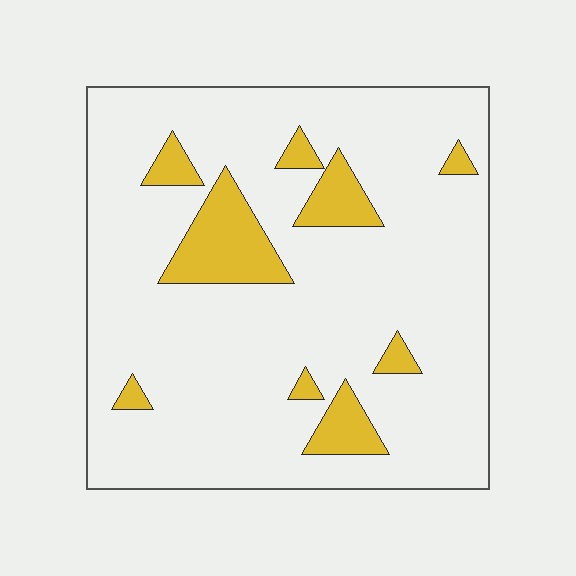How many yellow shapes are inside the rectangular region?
9.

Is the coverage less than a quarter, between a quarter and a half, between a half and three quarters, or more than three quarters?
Less than a quarter.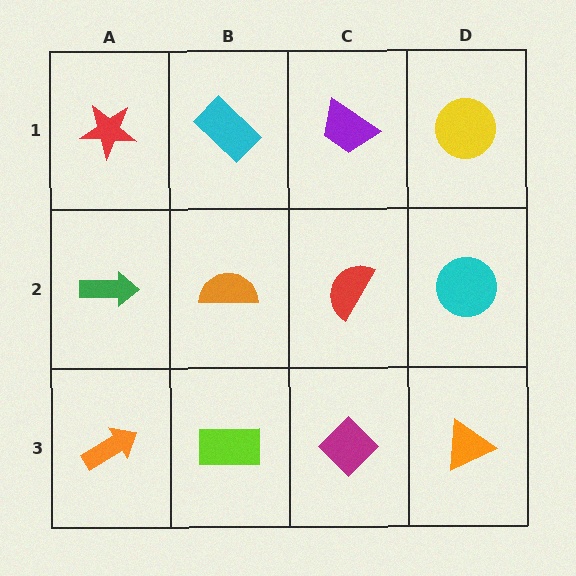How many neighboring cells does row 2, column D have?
3.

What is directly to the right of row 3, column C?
An orange triangle.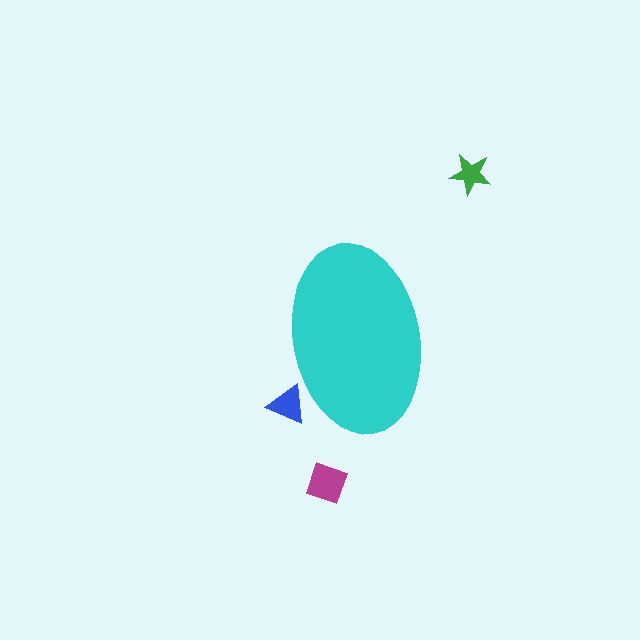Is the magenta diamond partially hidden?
No, the magenta diamond is fully visible.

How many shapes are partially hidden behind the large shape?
1 shape is partially hidden.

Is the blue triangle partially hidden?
Yes, the blue triangle is partially hidden behind the cyan ellipse.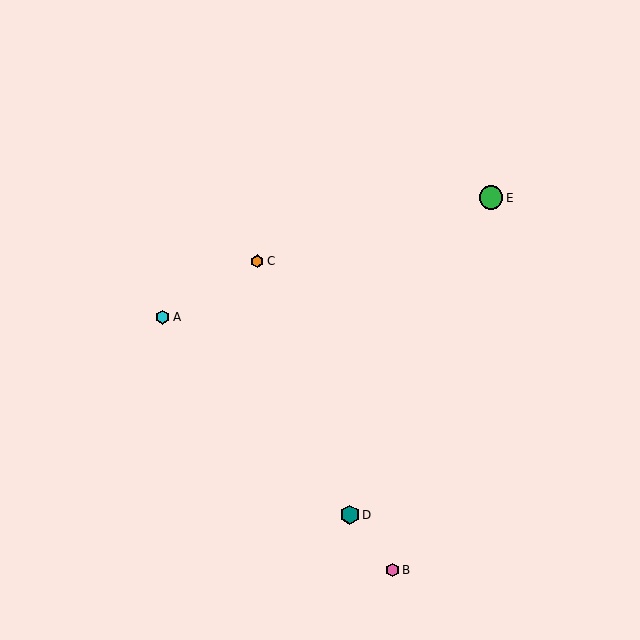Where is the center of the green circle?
The center of the green circle is at (491, 198).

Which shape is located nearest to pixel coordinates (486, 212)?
The green circle (labeled E) at (491, 198) is nearest to that location.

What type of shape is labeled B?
Shape B is a pink hexagon.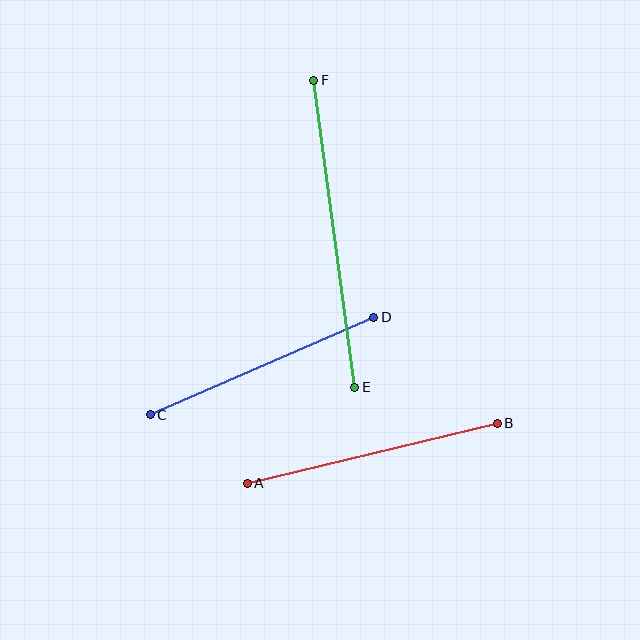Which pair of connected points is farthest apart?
Points E and F are farthest apart.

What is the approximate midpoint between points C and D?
The midpoint is at approximately (262, 366) pixels.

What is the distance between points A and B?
The distance is approximately 257 pixels.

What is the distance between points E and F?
The distance is approximately 310 pixels.